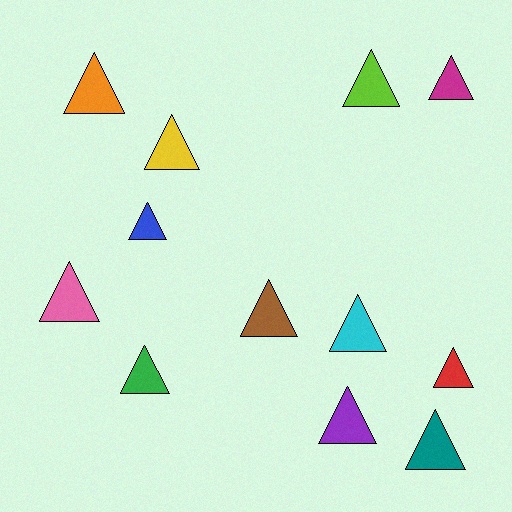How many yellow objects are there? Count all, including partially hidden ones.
There is 1 yellow object.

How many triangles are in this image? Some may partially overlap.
There are 12 triangles.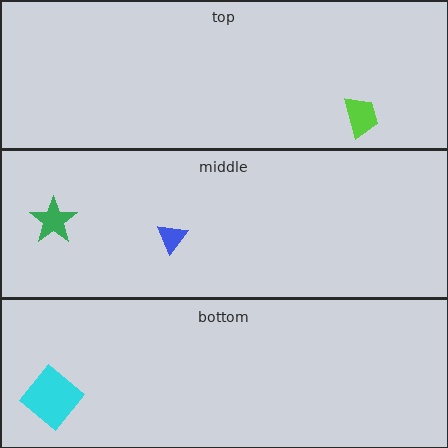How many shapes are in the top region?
1.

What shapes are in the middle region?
The blue triangle, the green star.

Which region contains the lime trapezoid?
The top region.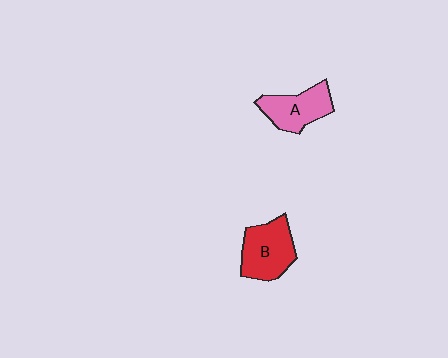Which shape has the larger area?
Shape B (red).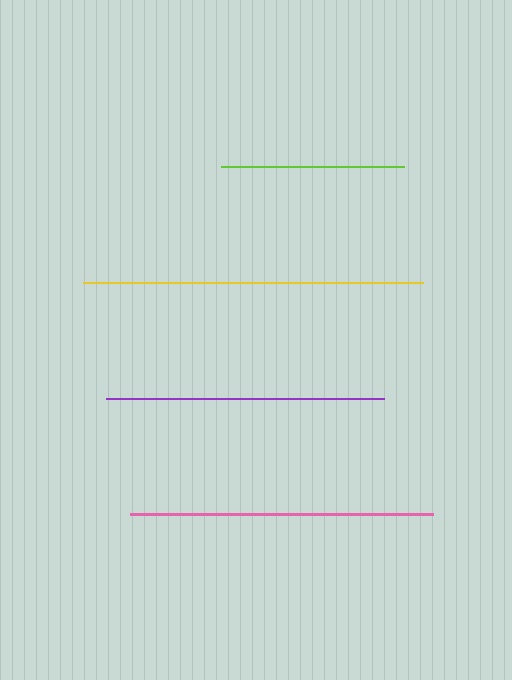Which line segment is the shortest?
The lime line is the shortest at approximately 183 pixels.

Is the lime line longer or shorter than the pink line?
The pink line is longer than the lime line.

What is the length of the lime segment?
The lime segment is approximately 183 pixels long.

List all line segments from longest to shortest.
From longest to shortest: yellow, pink, purple, lime.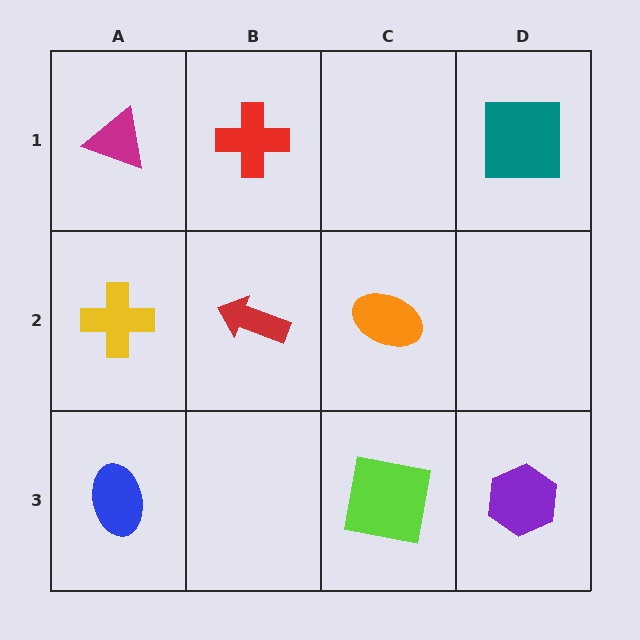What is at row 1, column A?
A magenta triangle.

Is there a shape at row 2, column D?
No, that cell is empty.